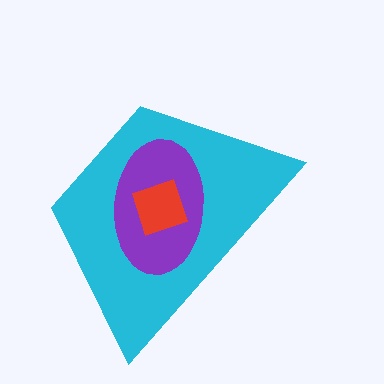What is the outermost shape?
The cyan trapezoid.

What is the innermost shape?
The red diamond.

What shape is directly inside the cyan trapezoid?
The purple ellipse.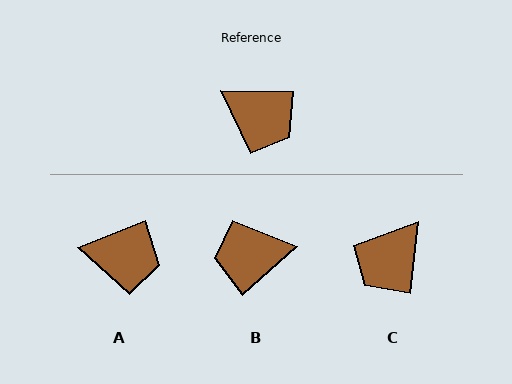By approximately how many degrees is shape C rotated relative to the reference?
Approximately 96 degrees clockwise.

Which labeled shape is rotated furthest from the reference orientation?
B, about 138 degrees away.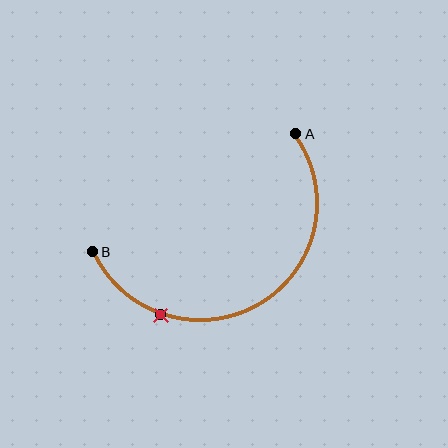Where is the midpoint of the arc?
The arc midpoint is the point on the curve farthest from the straight line joining A and B. It sits below that line.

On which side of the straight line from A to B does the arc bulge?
The arc bulges below the straight line connecting A and B.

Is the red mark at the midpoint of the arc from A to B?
No. The red mark lies on the arc but is closer to endpoint B. The arc midpoint would be at the point on the curve equidistant along the arc from both A and B.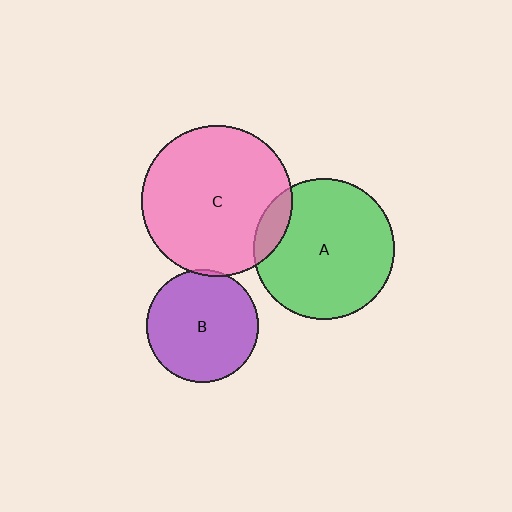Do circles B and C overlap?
Yes.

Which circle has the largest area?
Circle C (pink).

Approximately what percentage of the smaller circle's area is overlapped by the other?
Approximately 5%.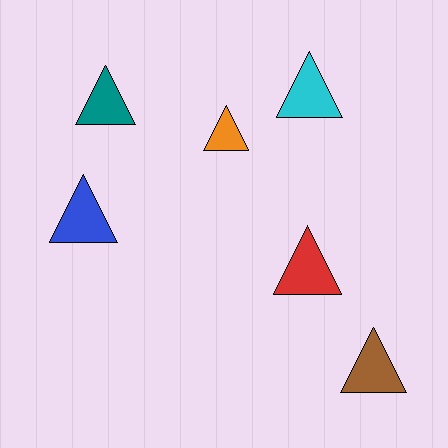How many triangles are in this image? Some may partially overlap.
There are 6 triangles.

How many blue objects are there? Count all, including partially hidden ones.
There is 1 blue object.